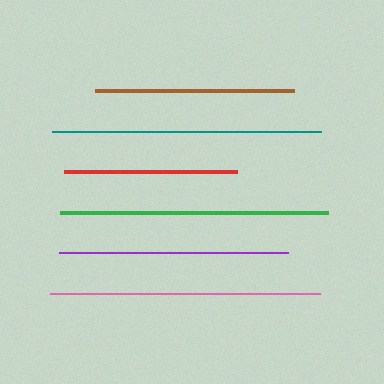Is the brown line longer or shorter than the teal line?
The teal line is longer than the brown line.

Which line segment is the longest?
The pink line is the longest at approximately 270 pixels.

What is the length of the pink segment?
The pink segment is approximately 270 pixels long.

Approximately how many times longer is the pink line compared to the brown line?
The pink line is approximately 1.4 times the length of the brown line.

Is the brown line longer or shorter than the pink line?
The pink line is longer than the brown line.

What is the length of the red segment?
The red segment is approximately 172 pixels long.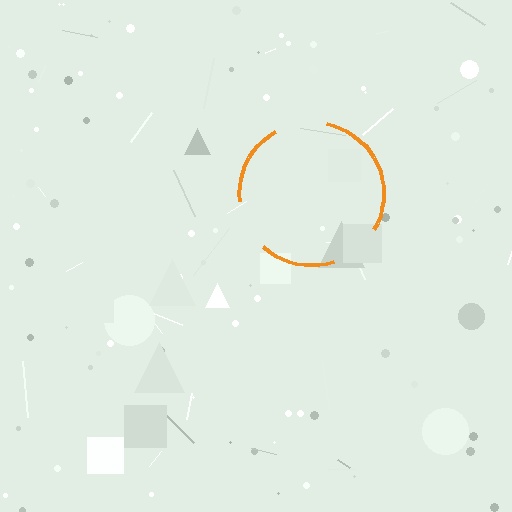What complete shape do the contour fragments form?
The contour fragments form a circle.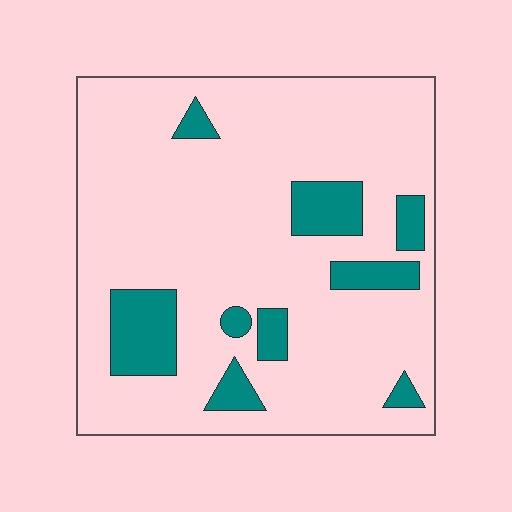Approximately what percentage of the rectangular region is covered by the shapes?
Approximately 15%.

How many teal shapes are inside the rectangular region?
9.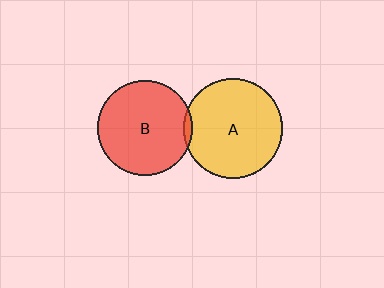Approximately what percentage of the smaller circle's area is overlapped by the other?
Approximately 5%.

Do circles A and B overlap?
Yes.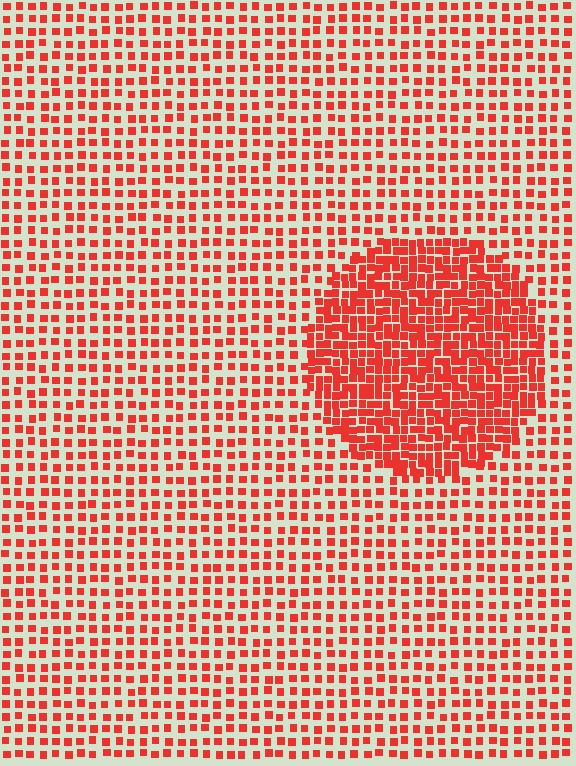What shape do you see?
I see a circle.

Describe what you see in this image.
The image contains small red elements arranged at two different densities. A circle-shaped region is visible where the elements are more densely packed than the surrounding area.